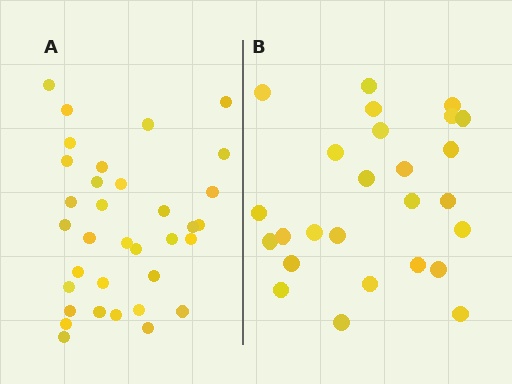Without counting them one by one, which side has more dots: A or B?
Region A (the left region) has more dots.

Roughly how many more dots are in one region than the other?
Region A has roughly 8 or so more dots than region B.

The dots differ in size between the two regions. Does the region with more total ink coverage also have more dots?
No. Region B has more total ink coverage because its dots are larger, but region A actually contains more individual dots. Total area can be misleading — the number of items is what matters here.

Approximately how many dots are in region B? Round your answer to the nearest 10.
About 30 dots. (The exact count is 26, which rounds to 30.)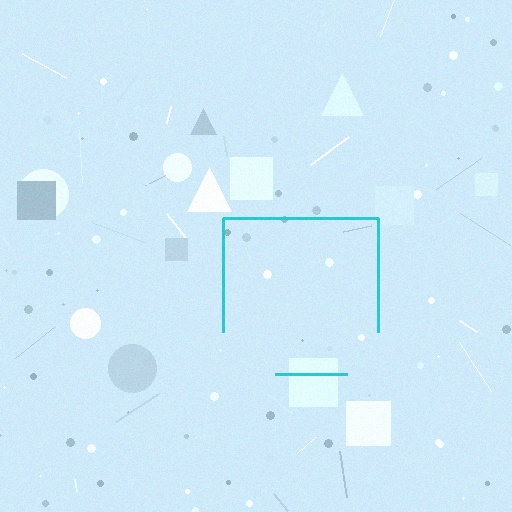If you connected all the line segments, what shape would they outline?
They would outline a square.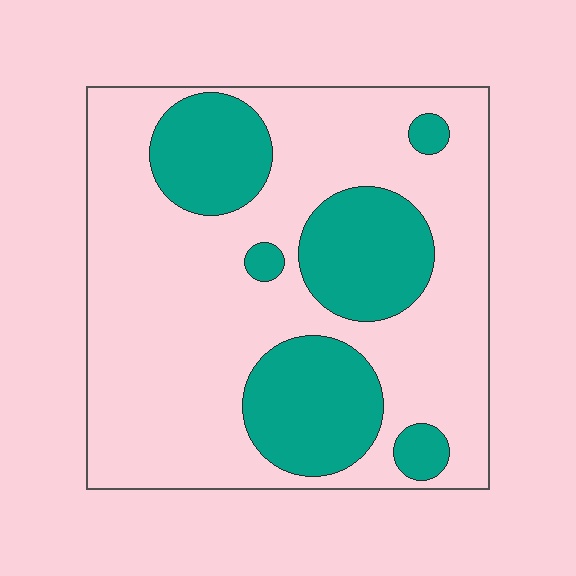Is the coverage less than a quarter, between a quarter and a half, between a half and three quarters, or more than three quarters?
Between a quarter and a half.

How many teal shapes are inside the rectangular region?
6.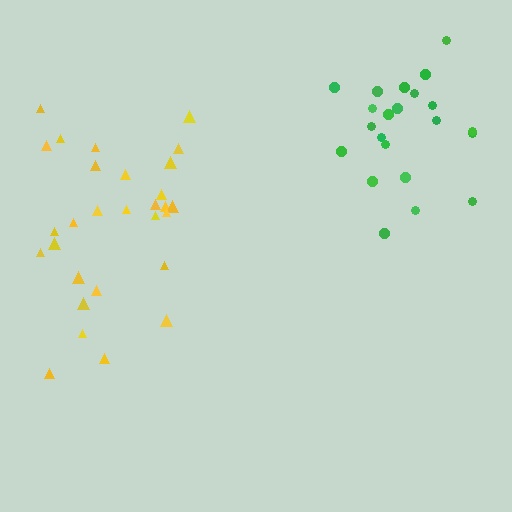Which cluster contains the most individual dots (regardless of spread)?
Yellow (29).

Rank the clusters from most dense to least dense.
yellow, green.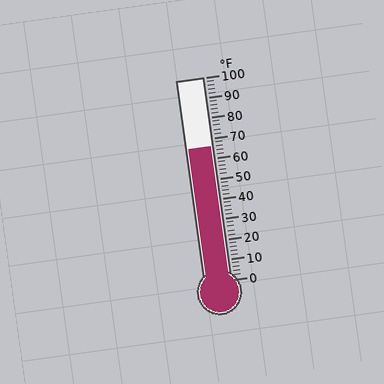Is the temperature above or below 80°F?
The temperature is below 80°F.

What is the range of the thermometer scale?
The thermometer scale ranges from 0°F to 100°F.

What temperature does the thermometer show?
The thermometer shows approximately 66°F.